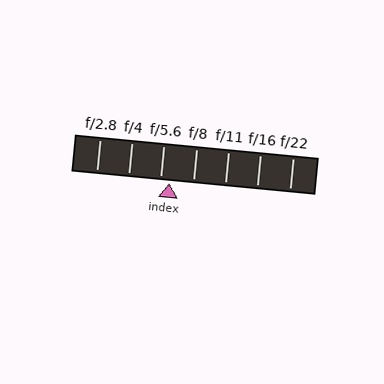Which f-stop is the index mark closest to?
The index mark is closest to f/5.6.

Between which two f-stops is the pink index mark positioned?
The index mark is between f/5.6 and f/8.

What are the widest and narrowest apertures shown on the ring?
The widest aperture shown is f/2.8 and the narrowest is f/22.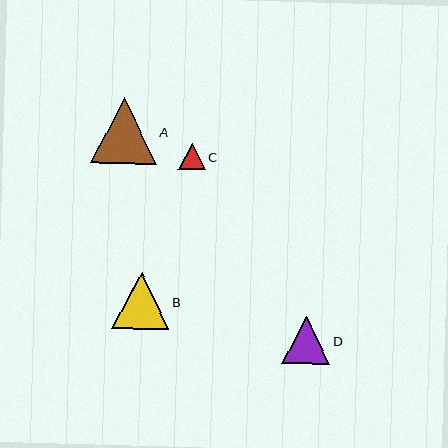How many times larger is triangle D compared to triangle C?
Triangle D is approximately 1.8 times the size of triangle C.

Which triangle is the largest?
Triangle A is the largest with a size of approximately 66 pixels.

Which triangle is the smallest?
Triangle C is the smallest with a size of approximately 26 pixels.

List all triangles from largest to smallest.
From largest to smallest: A, B, D, C.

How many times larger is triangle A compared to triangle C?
Triangle A is approximately 2.5 times the size of triangle C.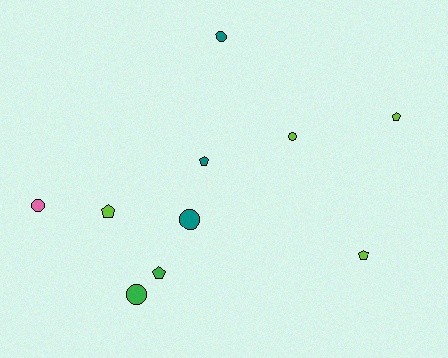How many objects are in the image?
There are 10 objects.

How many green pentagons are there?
There is 1 green pentagon.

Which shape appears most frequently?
Pentagon, with 5 objects.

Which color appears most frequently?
Lime, with 4 objects.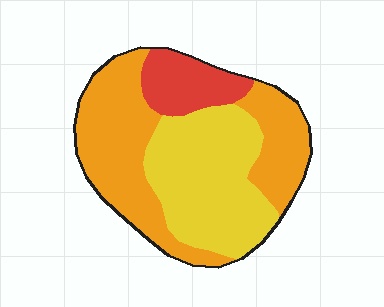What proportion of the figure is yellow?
Yellow covers roughly 40% of the figure.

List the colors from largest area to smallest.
From largest to smallest: orange, yellow, red.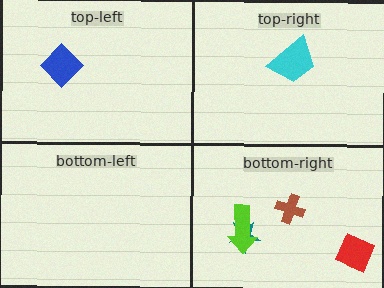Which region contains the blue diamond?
The top-left region.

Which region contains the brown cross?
The bottom-right region.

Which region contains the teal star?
The bottom-right region.